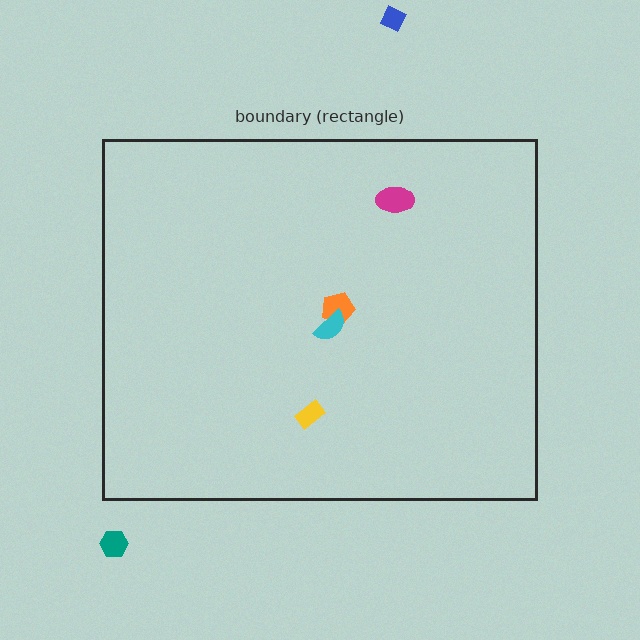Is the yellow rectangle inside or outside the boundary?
Inside.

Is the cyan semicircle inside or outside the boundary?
Inside.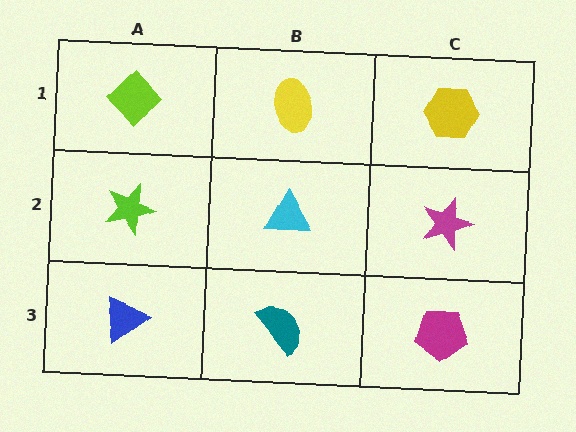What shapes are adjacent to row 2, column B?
A yellow ellipse (row 1, column B), a teal semicircle (row 3, column B), a lime star (row 2, column A), a magenta star (row 2, column C).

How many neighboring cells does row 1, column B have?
3.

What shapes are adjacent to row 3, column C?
A magenta star (row 2, column C), a teal semicircle (row 3, column B).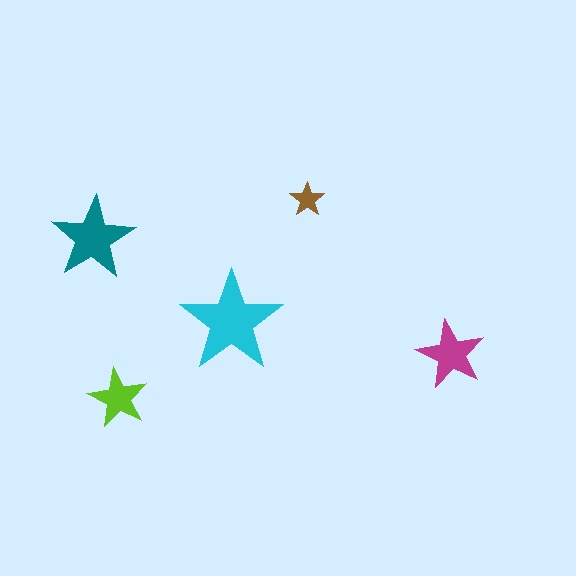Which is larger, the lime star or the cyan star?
The cyan one.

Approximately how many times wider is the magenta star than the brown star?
About 2 times wider.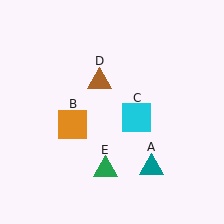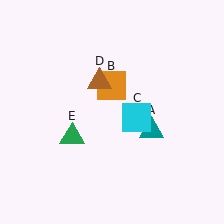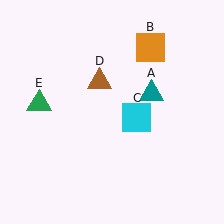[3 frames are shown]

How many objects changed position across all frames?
3 objects changed position: teal triangle (object A), orange square (object B), green triangle (object E).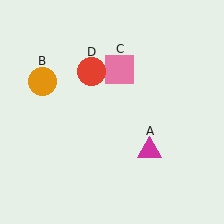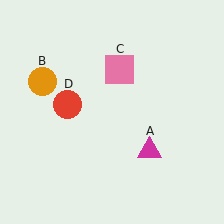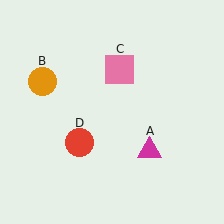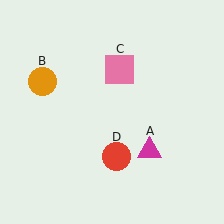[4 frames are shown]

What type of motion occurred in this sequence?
The red circle (object D) rotated counterclockwise around the center of the scene.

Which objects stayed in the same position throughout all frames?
Magenta triangle (object A) and orange circle (object B) and pink square (object C) remained stationary.